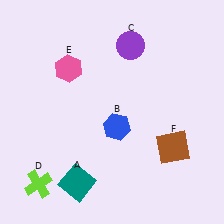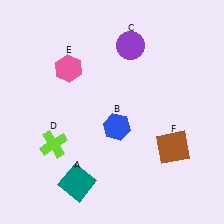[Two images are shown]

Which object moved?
The lime cross (D) moved up.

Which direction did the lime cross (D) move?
The lime cross (D) moved up.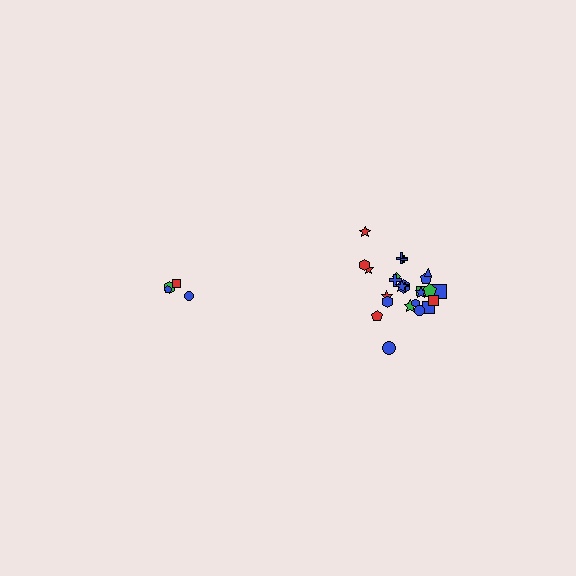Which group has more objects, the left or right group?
The right group.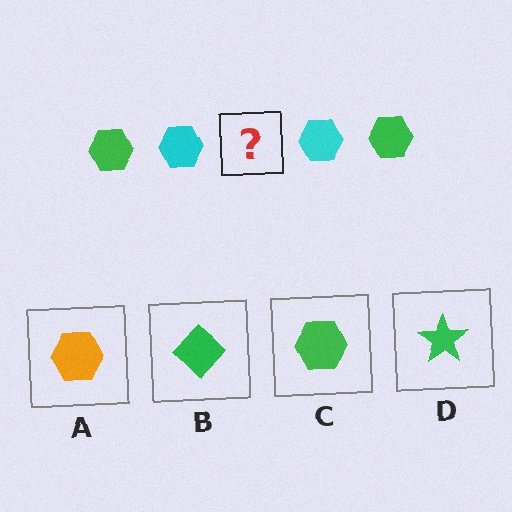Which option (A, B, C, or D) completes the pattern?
C.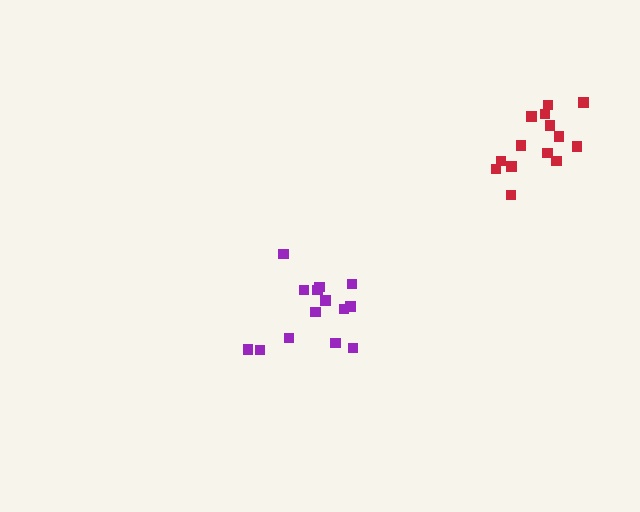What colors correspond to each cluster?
The clusters are colored: purple, red.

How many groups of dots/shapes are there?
There are 2 groups.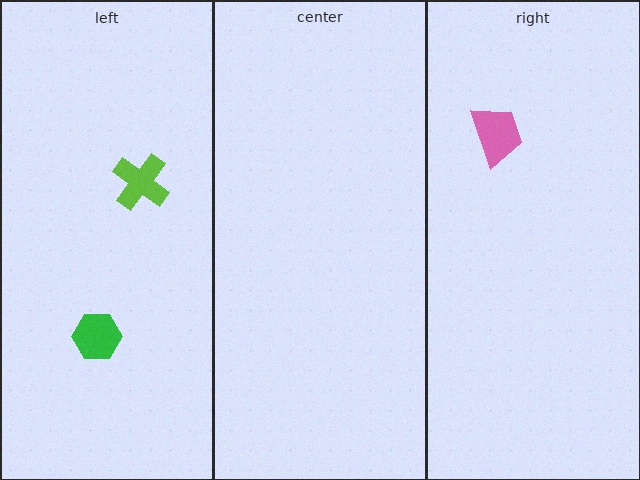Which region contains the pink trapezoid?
The right region.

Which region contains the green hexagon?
The left region.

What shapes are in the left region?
The lime cross, the green hexagon.